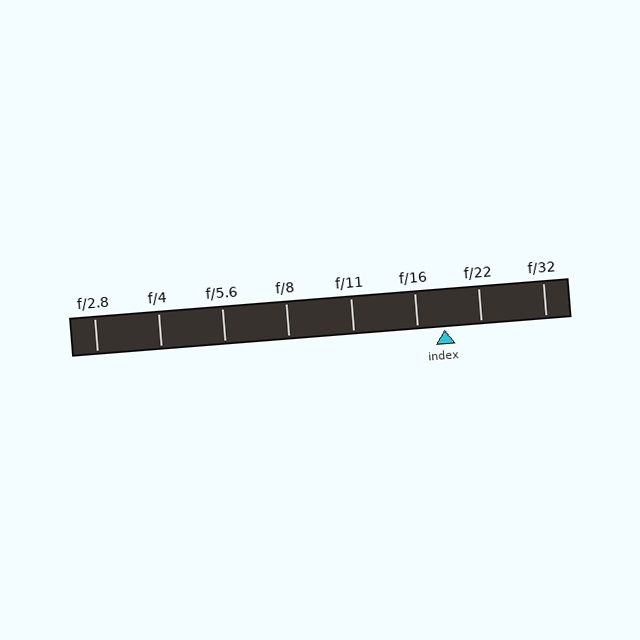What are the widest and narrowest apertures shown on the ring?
The widest aperture shown is f/2.8 and the narrowest is f/32.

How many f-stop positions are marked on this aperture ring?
There are 8 f-stop positions marked.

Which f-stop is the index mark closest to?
The index mark is closest to f/16.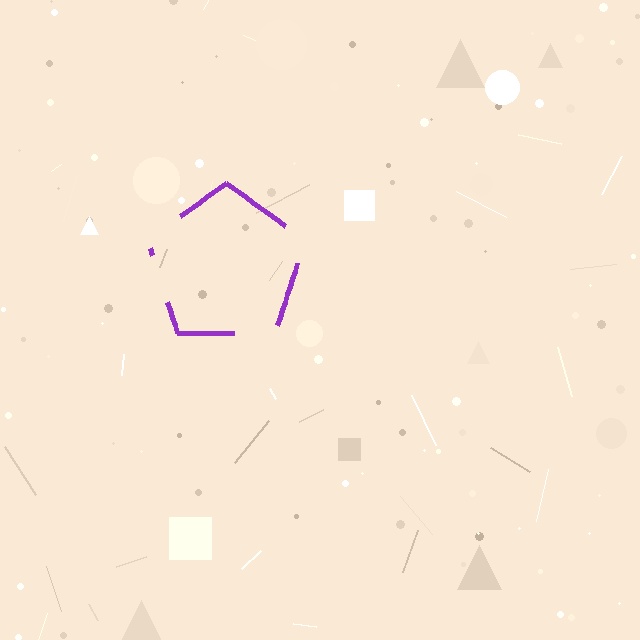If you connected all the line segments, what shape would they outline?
They would outline a pentagon.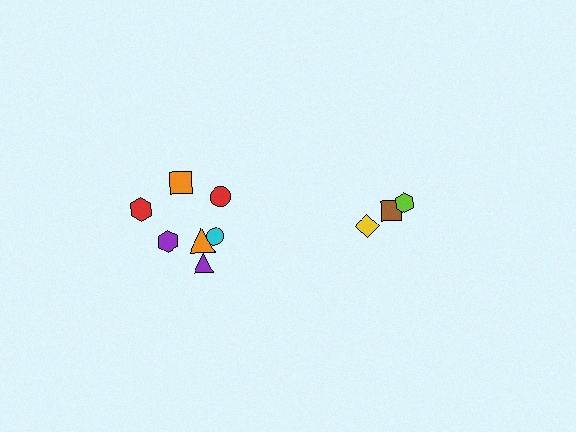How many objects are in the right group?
There are 3 objects.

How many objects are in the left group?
There are 7 objects.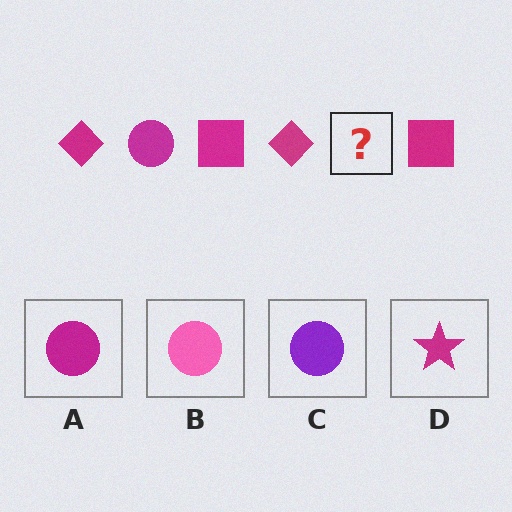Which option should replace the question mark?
Option A.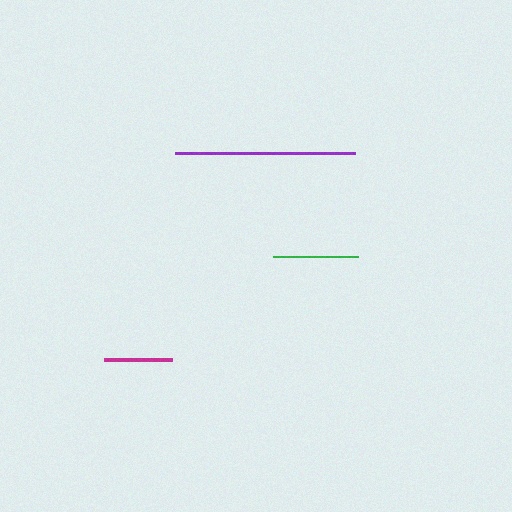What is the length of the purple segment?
The purple segment is approximately 180 pixels long.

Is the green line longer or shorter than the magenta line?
The green line is longer than the magenta line.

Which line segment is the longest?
The purple line is the longest at approximately 180 pixels.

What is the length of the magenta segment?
The magenta segment is approximately 69 pixels long.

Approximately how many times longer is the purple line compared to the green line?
The purple line is approximately 2.1 times the length of the green line.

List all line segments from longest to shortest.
From longest to shortest: purple, green, magenta.